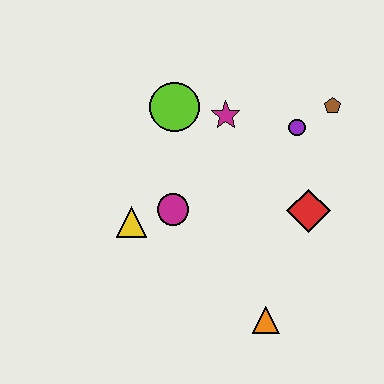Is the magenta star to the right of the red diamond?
No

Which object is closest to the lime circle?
The magenta star is closest to the lime circle.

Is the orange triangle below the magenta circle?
Yes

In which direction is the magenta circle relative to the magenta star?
The magenta circle is below the magenta star.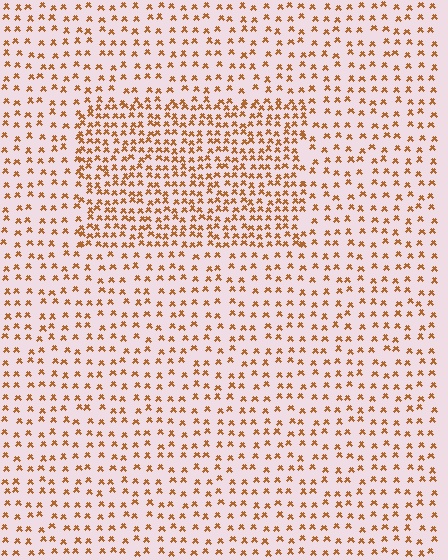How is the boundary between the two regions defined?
The boundary is defined by a change in element density (approximately 1.9x ratio). All elements are the same color, size, and shape.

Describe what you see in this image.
The image contains small brown elements arranged at two different densities. A rectangle-shaped region is visible where the elements are more densely packed than the surrounding area.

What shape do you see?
I see a rectangle.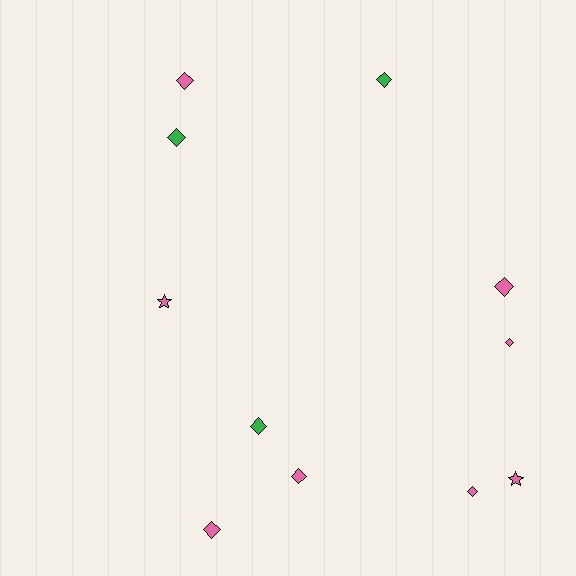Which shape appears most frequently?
Diamond, with 9 objects.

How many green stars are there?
There are no green stars.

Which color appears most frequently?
Pink, with 8 objects.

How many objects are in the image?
There are 11 objects.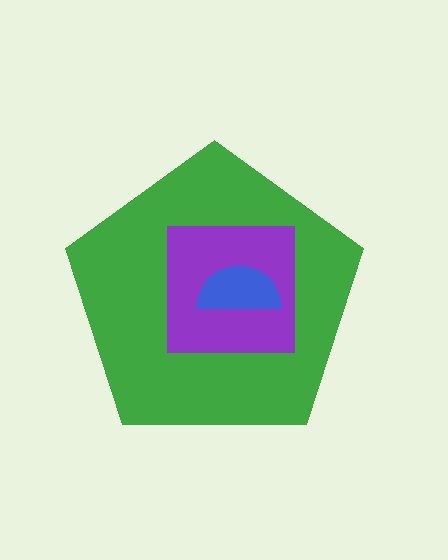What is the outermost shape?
The green pentagon.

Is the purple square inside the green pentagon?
Yes.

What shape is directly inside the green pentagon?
The purple square.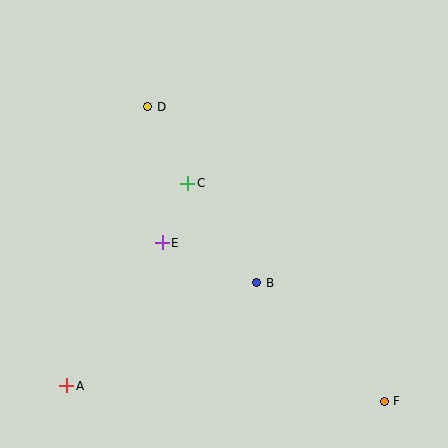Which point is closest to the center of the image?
Point C at (188, 183) is closest to the center.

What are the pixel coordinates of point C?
Point C is at (188, 183).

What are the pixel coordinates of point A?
Point A is at (67, 386).